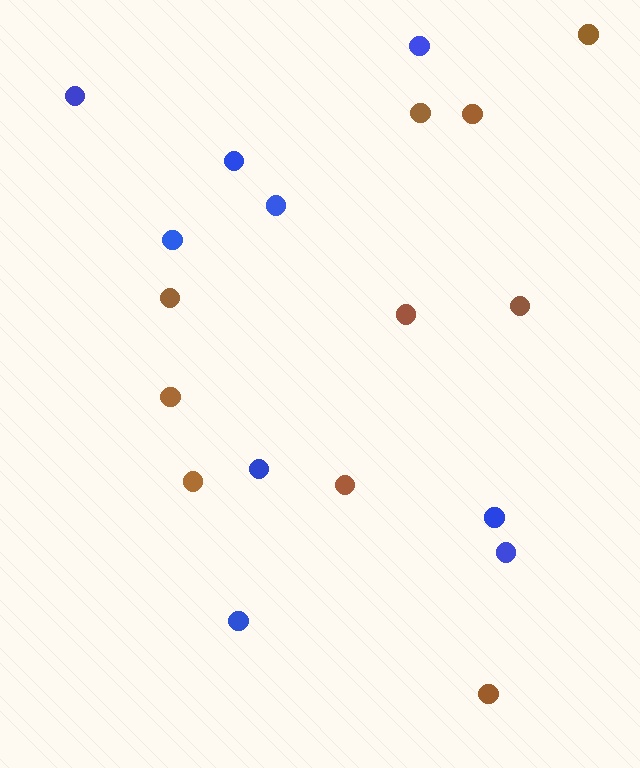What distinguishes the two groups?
There are 2 groups: one group of blue circles (9) and one group of brown circles (10).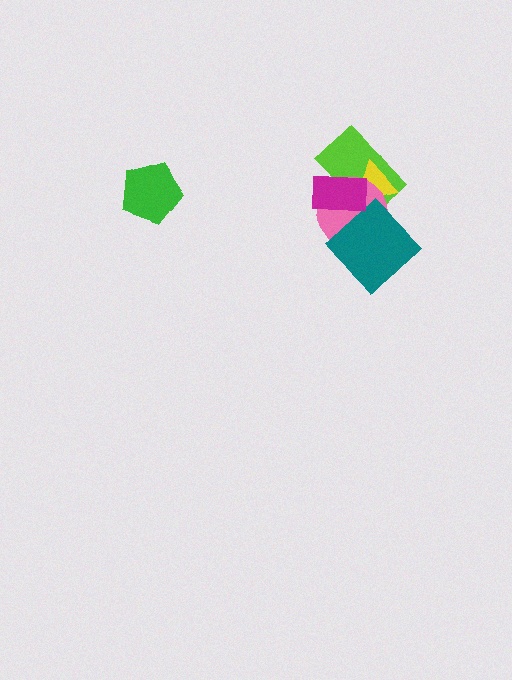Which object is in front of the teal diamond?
The magenta rectangle is in front of the teal diamond.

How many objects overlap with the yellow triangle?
4 objects overlap with the yellow triangle.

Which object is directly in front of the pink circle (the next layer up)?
The teal diamond is directly in front of the pink circle.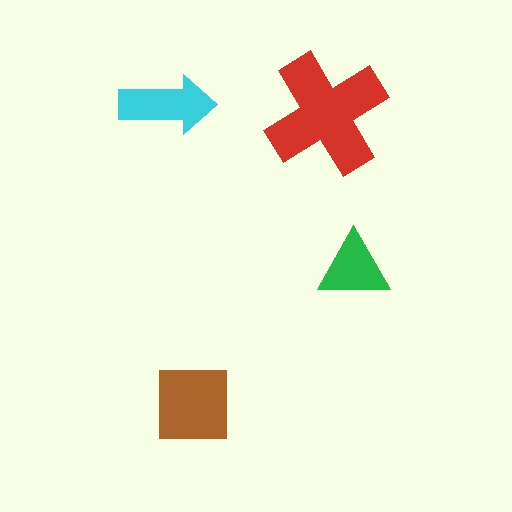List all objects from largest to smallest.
The red cross, the brown square, the cyan arrow, the green triangle.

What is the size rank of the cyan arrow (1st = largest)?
3rd.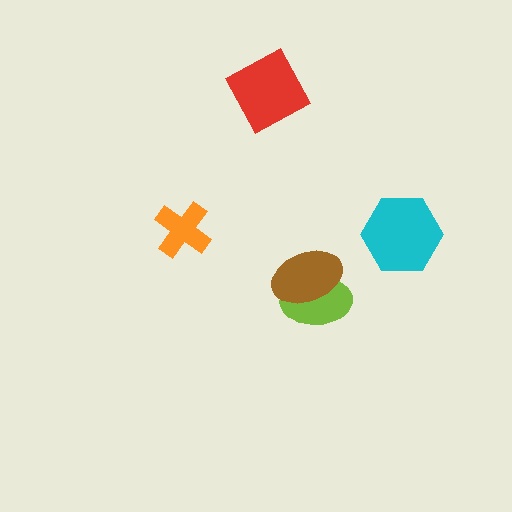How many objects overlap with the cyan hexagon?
0 objects overlap with the cyan hexagon.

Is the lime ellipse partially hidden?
Yes, it is partially covered by another shape.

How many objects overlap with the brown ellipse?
1 object overlaps with the brown ellipse.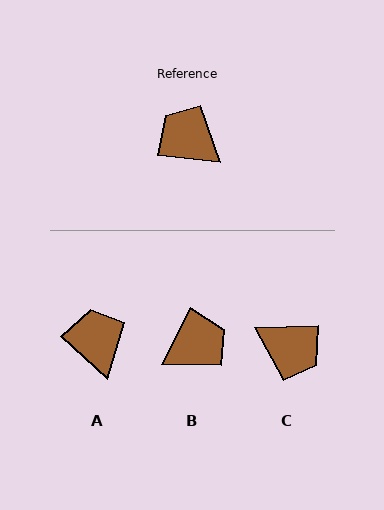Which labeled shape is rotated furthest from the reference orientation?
C, about 171 degrees away.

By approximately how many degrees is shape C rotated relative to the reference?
Approximately 171 degrees clockwise.